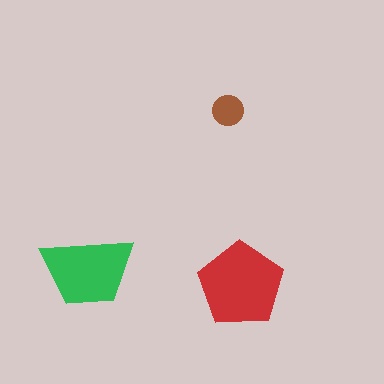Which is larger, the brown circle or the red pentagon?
The red pentagon.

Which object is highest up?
The brown circle is topmost.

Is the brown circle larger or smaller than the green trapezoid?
Smaller.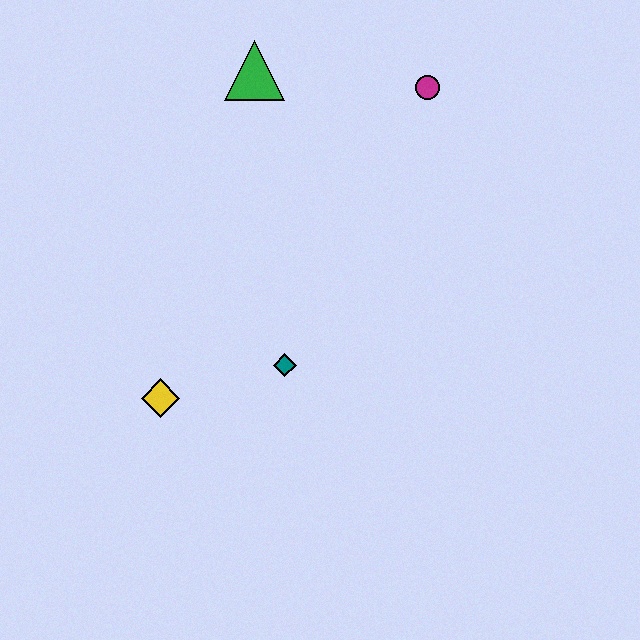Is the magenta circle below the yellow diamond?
No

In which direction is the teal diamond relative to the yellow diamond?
The teal diamond is to the right of the yellow diamond.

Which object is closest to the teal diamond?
The yellow diamond is closest to the teal diamond.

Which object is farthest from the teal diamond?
The magenta circle is farthest from the teal diamond.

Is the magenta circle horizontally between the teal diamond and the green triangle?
No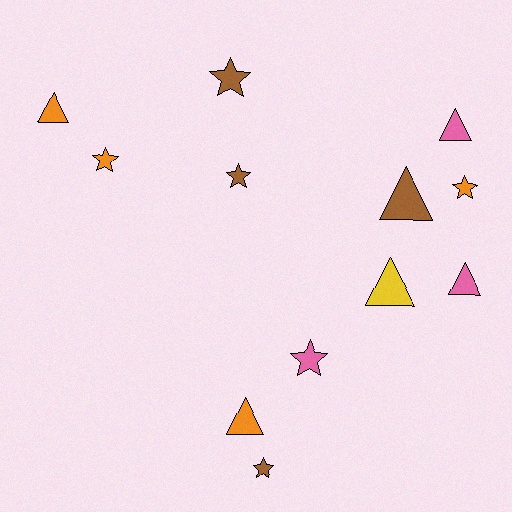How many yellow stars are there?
There are no yellow stars.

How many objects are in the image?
There are 12 objects.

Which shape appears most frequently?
Star, with 6 objects.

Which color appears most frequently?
Brown, with 4 objects.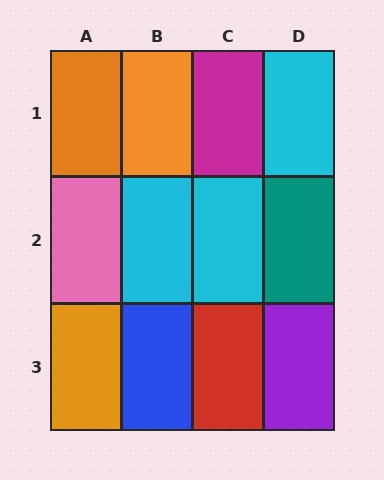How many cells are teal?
1 cell is teal.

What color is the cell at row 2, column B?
Cyan.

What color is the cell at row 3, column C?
Red.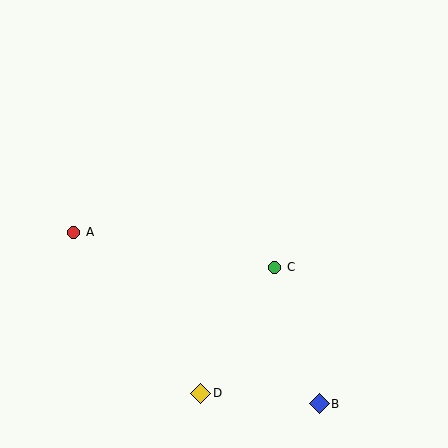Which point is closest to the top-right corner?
Point C is closest to the top-right corner.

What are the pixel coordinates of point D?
Point D is at (201, 393).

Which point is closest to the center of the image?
Point C at (275, 267) is closest to the center.